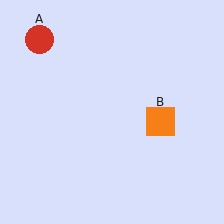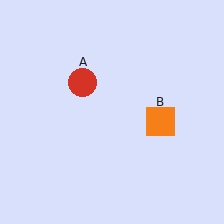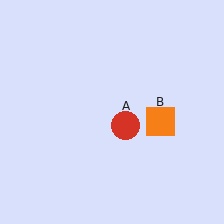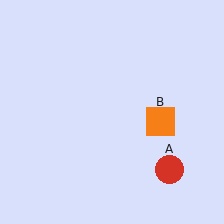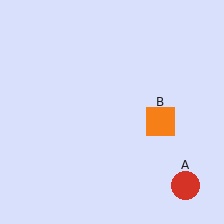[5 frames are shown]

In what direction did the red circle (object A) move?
The red circle (object A) moved down and to the right.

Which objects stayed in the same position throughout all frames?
Orange square (object B) remained stationary.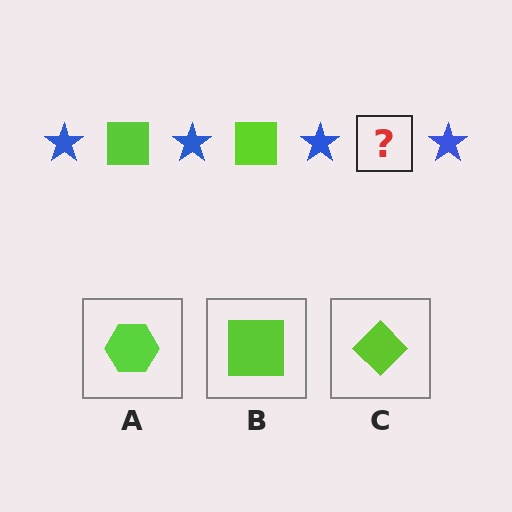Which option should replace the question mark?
Option B.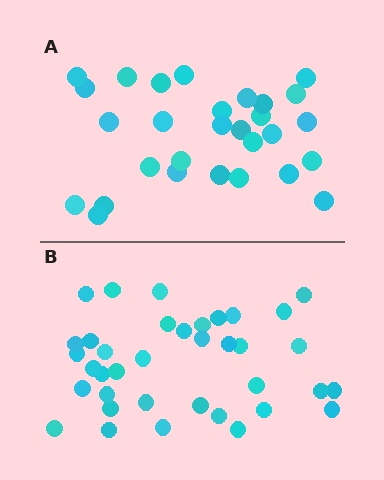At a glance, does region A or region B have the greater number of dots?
Region B (the bottom region) has more dots.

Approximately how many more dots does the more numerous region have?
Region B has roughly 8 or so more dots than region A.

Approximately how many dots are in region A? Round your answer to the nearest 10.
About 30 dots. (The exact count is 29, which rounds to 30.)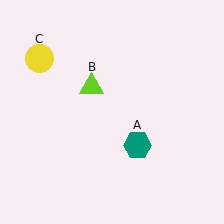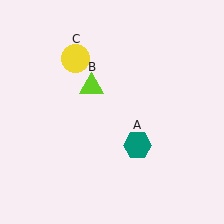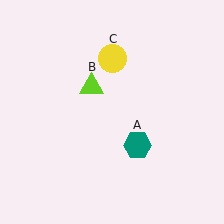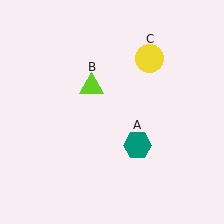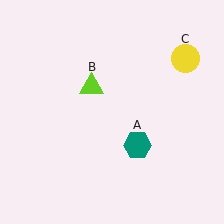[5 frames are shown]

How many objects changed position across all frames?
1 object changed position: yellow circle (object C).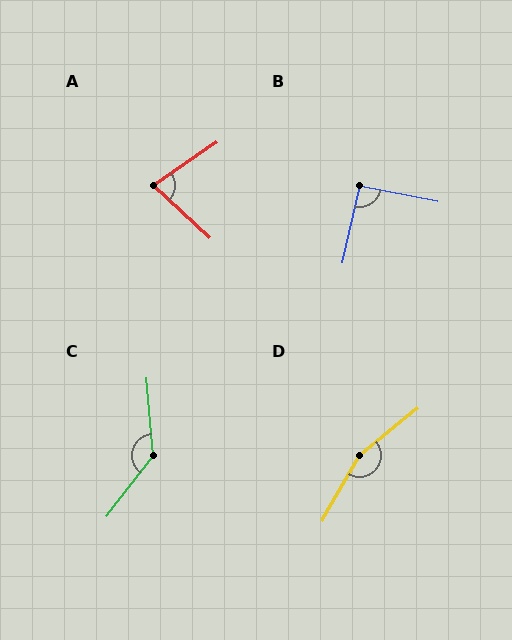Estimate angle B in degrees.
Approximately 91 degrees.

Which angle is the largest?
D, at approximately 159 degrees.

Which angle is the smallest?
A, at approximately 77 degrees.